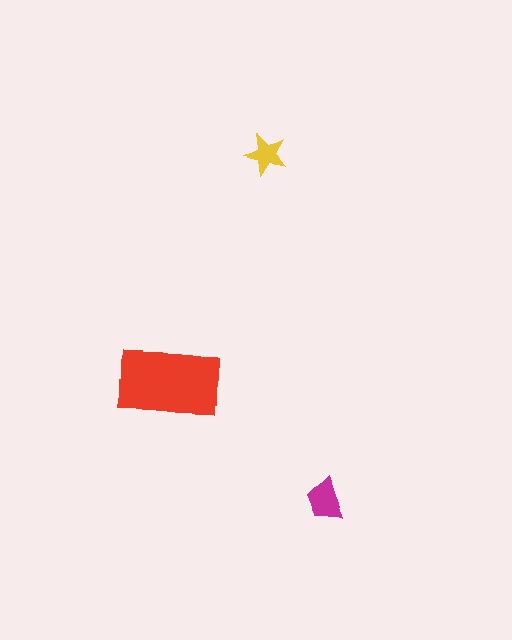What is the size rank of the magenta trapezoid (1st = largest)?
2nd.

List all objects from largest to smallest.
The red rectangle, the magenta trapezoid, the yellow star.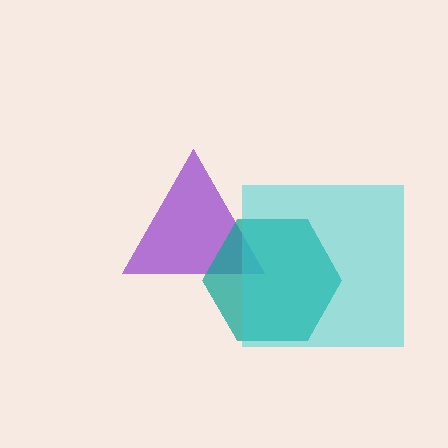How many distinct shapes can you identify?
There are 3 distinct shapes: a purple triangle, a teal hexagon, a cyan square.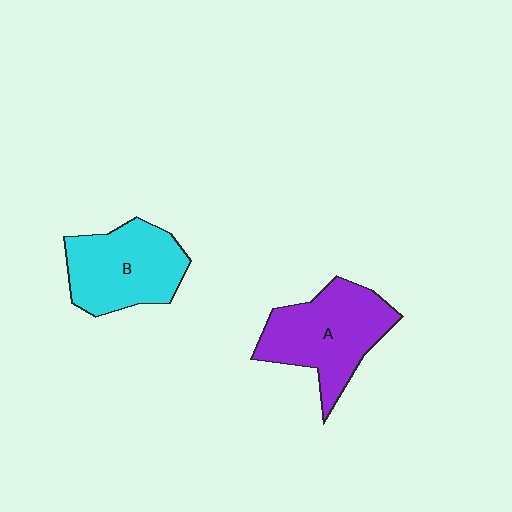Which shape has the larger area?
Shape A (purple).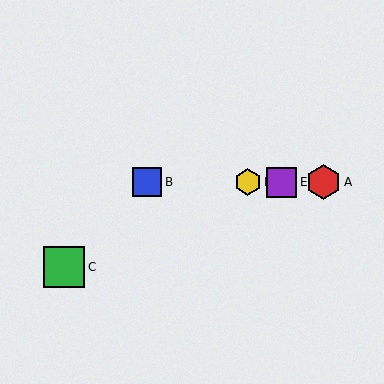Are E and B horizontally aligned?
Yes, both are at y≈182.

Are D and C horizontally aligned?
No, D is at y≈182 and C is at y≈267.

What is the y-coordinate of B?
Object B is at y≈182.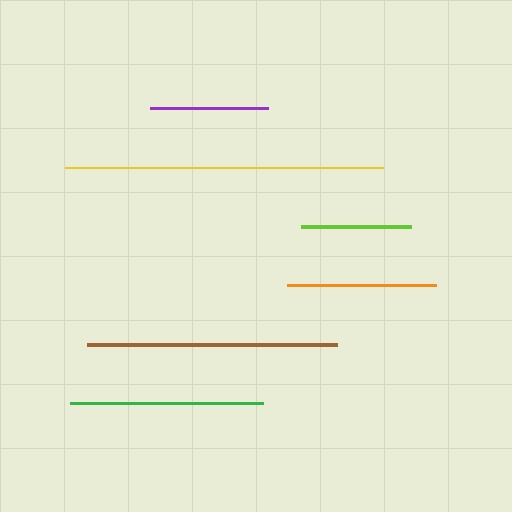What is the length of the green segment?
The green segment is approximately 194 pixels long.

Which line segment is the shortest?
The lime line is the shortest at approximately 111 pixels.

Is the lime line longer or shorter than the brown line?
The brown line is longer than the lime line.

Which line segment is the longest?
The yellow line is the longest at approximately 318 pixels.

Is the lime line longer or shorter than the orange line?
The orange line is longer than the lime line.